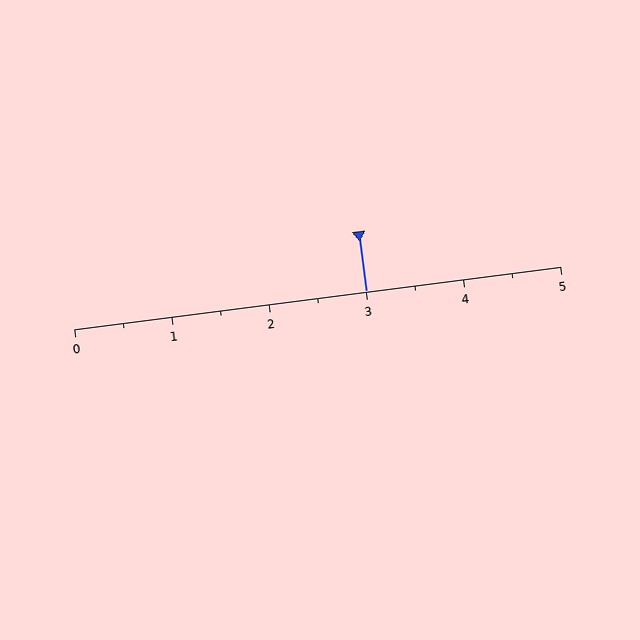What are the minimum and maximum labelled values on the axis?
The axis runs from 0 to 5.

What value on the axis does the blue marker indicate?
The marker indicates approximately 3.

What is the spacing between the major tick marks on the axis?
The major ticks are spaced 1 apart.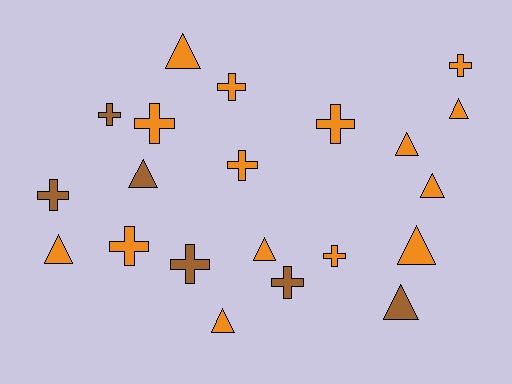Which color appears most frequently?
Orange, with 15 objects.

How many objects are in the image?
There are 21 objects.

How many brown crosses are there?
There are 4 brown crosses.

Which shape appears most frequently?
Cross, with 11 objects.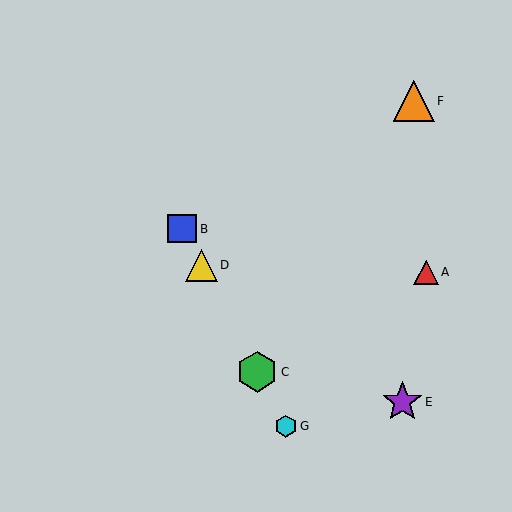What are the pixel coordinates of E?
Object E is at (402, 402).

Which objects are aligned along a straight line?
Objects B, C, D, G are aligned along a straight line.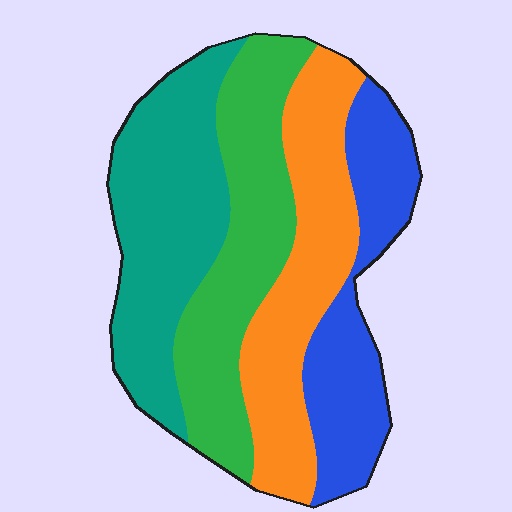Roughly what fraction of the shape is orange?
Orange takes up between a sixth and a third of the shape.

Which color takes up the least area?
Blue, at roughly 20%.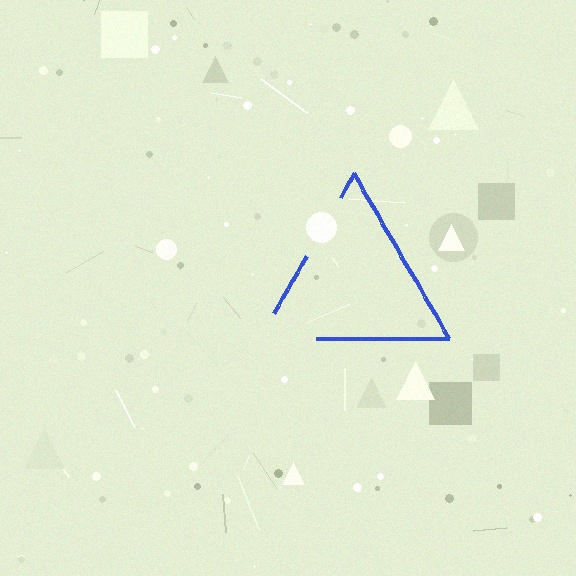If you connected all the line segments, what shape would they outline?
They would outline a triangle.